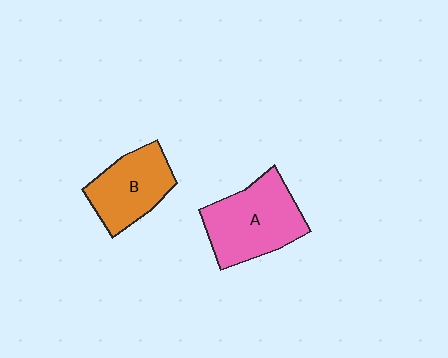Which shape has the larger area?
Shape A (pink).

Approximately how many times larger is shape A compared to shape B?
Approximately 1.3 times.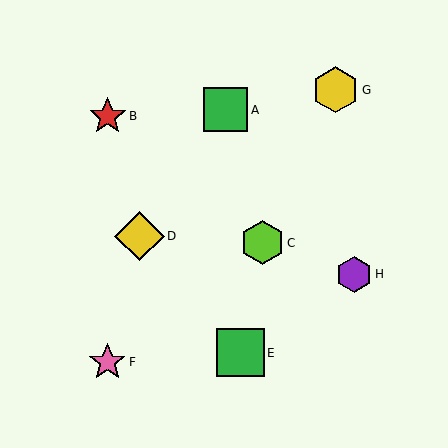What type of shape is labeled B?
Shape B is a red star.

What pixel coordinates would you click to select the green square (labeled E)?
Click at (240, 353) to select the green square E.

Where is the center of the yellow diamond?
The center of the yellow diamond is at (139, 236).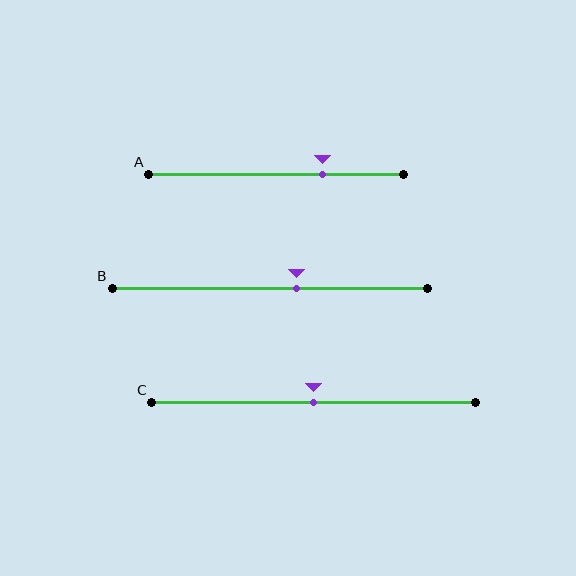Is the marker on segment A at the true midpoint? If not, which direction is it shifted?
No, the marker on segment A is shifted to the right by about 18% of the segment length.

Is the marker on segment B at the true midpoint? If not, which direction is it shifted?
No, the marker on segment B is shifted to the right by about 8% of the segment length.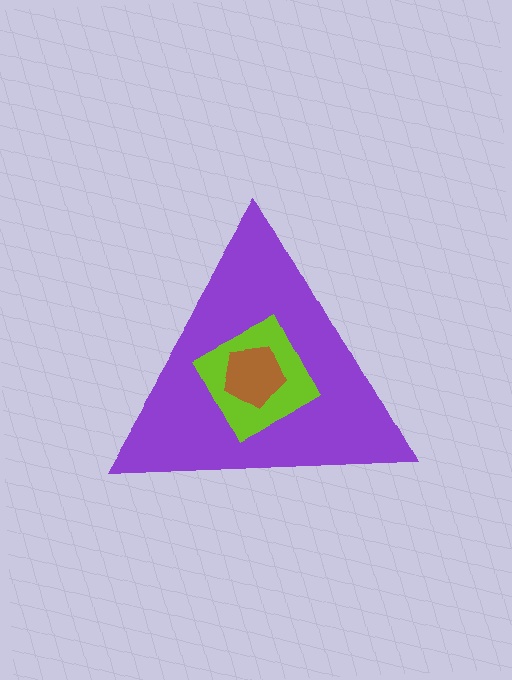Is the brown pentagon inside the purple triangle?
Yes.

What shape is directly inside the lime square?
The brown pentagon.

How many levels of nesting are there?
3.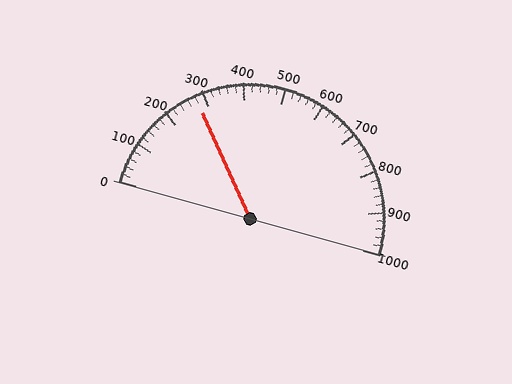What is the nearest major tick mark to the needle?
The nearest major tick mark is 300.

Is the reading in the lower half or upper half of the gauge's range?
The reading is in the lower half of the range (0 to 1000).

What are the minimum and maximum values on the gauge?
The gauge ranges from 0 to 1000.